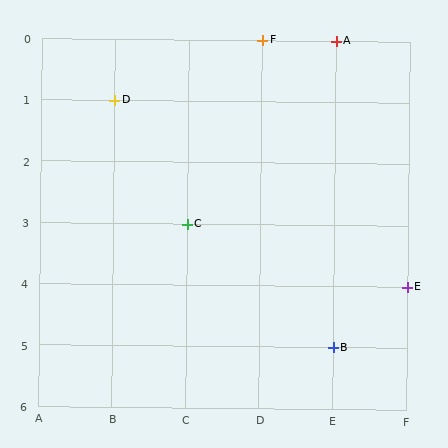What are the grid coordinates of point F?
Point F is at grid coordinates (D, 0).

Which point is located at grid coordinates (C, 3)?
Point C is at (C, 3).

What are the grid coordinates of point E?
Point E is at grid coordinates (F, 4).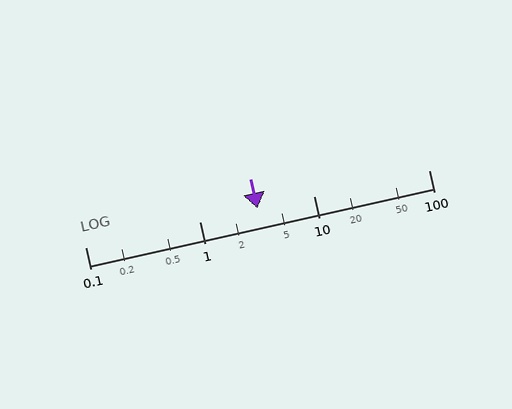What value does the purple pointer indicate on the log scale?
The pointer indicates approximately 3.2.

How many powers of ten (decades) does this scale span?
The scale spans 3 decades, from 0.1 to 100.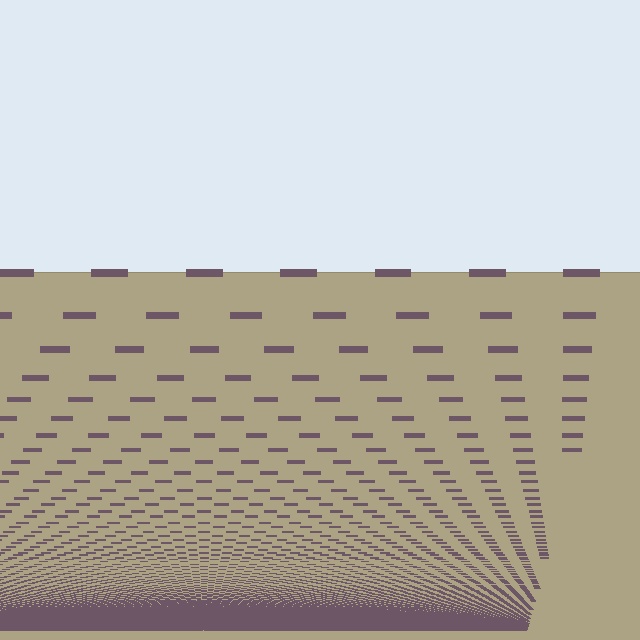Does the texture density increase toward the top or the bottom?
Density increases toward the bottom.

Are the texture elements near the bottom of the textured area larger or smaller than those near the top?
Smaller. The gradient is inverted — elements near the bottom are smaller and denser.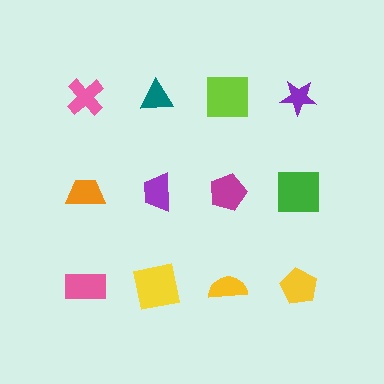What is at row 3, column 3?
A yellow semicircle.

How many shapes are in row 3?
4 shapes.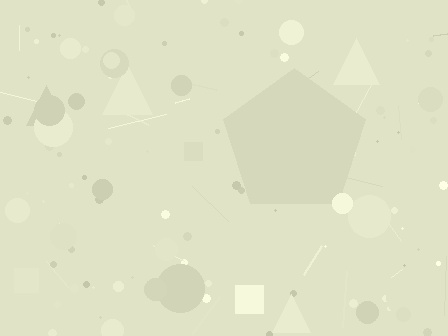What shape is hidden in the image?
A pentagon is hidden in the image.